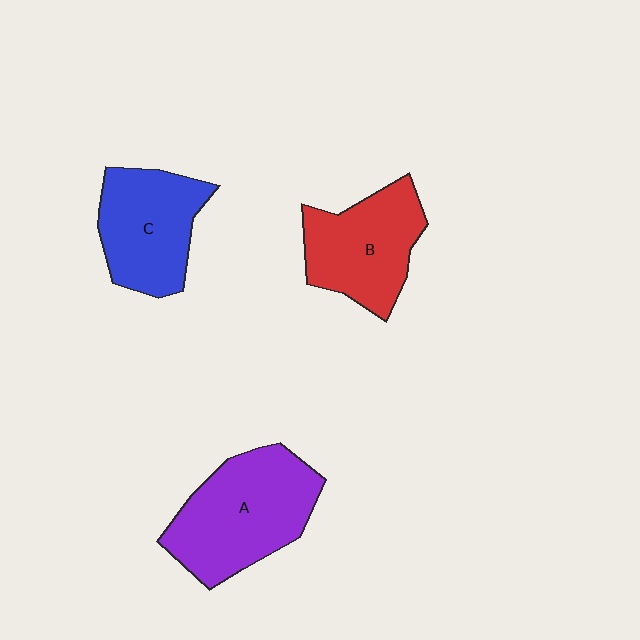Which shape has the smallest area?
Shape C (blue).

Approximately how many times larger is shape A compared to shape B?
Approximately 1.2 times.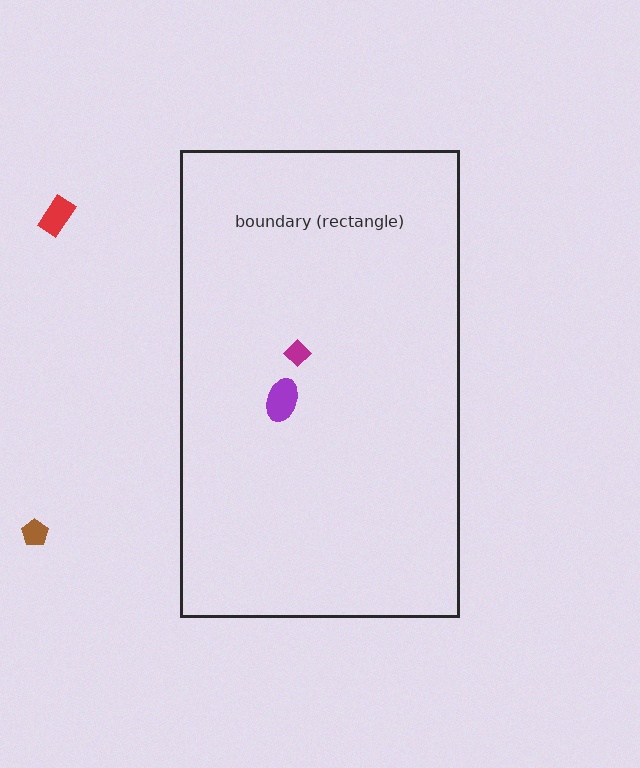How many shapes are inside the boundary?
2 inside, 2 outside.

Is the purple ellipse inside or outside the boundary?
Inside.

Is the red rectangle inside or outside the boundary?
Outside.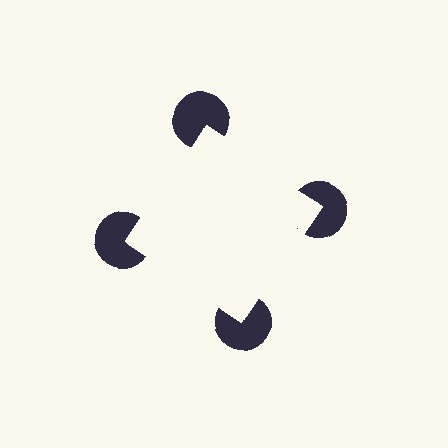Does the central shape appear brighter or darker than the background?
It typically appears slightly brighter than the background, even though no actual brightness change is drawn.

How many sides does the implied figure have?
4 sides.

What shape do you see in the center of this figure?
An illusory square — its edges are inferred from the aligned wedge cuts in the pac-man discs, not physically drawn.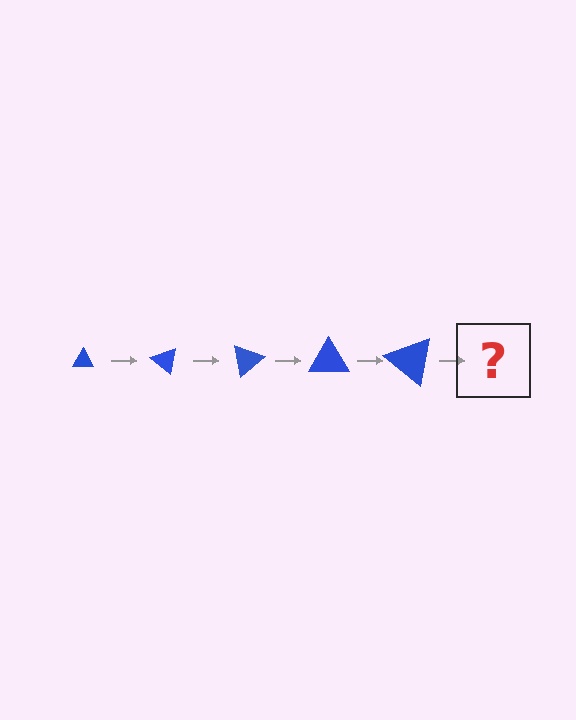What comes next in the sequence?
The next element should be a triangle, larger than the previous one and rotated 200 degrees from the start.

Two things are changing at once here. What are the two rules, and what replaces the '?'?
The two rules are that the triangle grows larger each step and it rotates 40 degrees each step. The '?' should be a triangle, larger than the previous one and rotated 200 degrees from the start.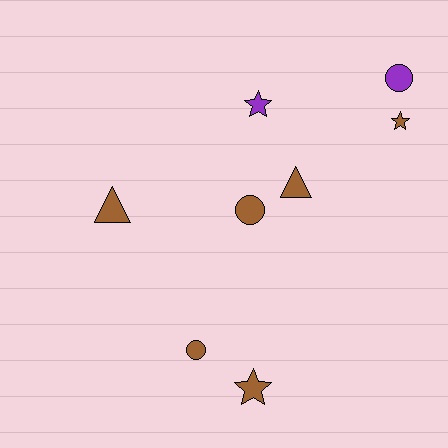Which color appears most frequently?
Brown, with 6 objects.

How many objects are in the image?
There are 8 objects.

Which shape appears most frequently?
Star, with 3 objects.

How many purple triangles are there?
There are no purple triangles.